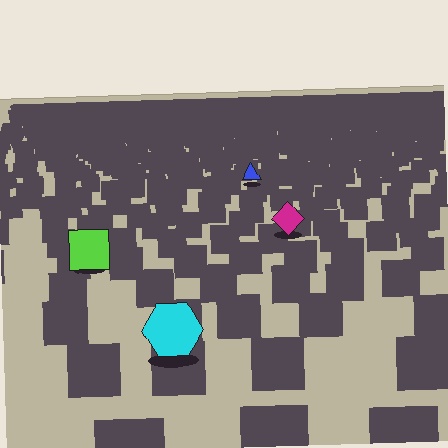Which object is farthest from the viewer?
The blue triangle is farthest from the viewer. It appears smaller and the ground texture around it is denser.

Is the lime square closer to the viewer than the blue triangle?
Yes. The lime square is closer — you can tell from the texture gradient: the ground texture is coarser near it.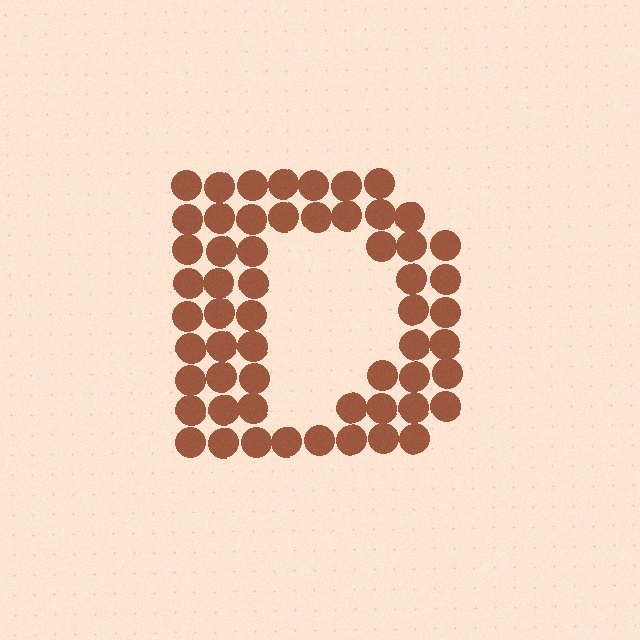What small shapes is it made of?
It is made of small circles.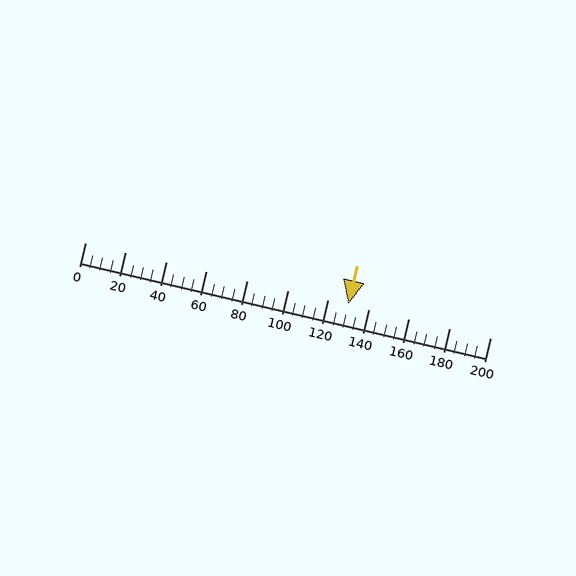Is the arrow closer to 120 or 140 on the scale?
The arrow is closer to 140.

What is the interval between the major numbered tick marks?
The major tick marks are spaced 20 units apart.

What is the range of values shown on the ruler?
The ruler shows values from 0 to 200.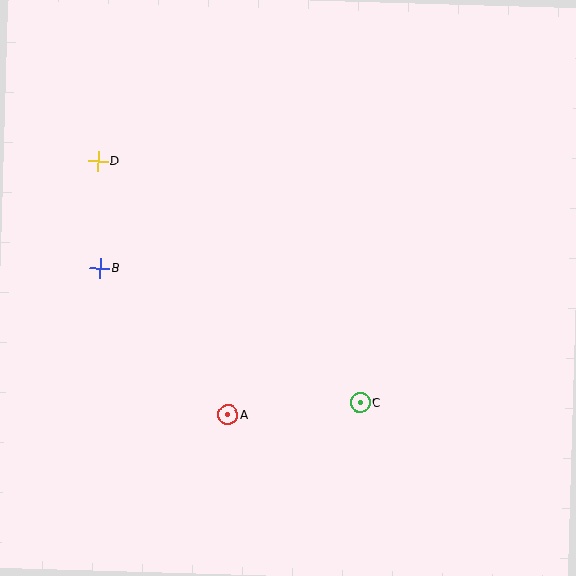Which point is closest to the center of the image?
Point C at (360, 403) is closest to the center.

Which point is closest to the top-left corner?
Point D is closest to the top-left corner.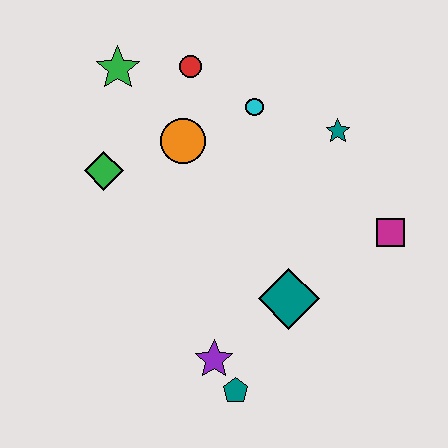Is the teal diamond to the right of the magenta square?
No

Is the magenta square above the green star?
No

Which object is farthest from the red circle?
The teal pentagon is farthest from the red circle.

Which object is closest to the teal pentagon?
The purple star is closest to the teal pentagon.